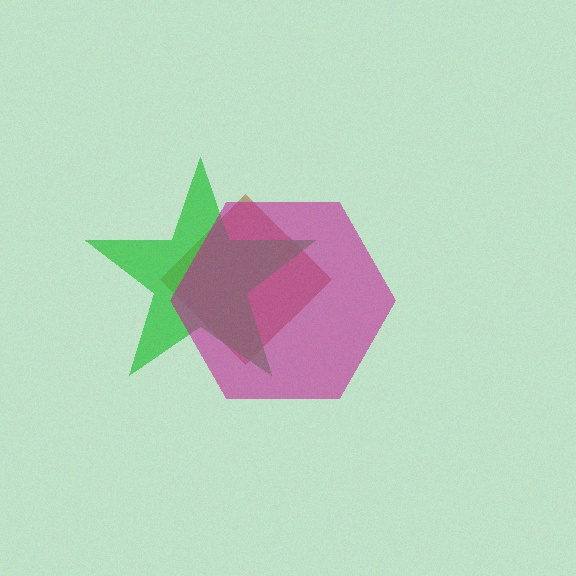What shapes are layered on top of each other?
The layered shapes are: a brown diamond, a green star, a magenta hexagon.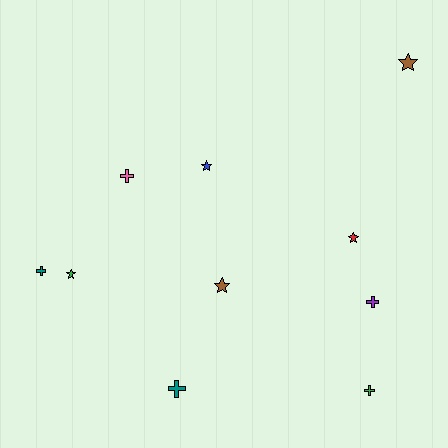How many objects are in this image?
There are 10 objects.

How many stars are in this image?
There are 5 stars.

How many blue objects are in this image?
There is 1 blue object.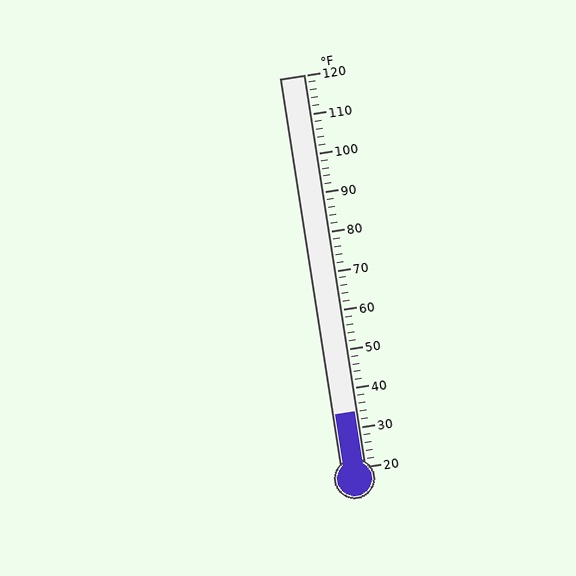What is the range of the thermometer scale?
The thermometer scale ranges from 20°F to 120°F.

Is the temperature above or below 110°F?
The temperature is below 110°F.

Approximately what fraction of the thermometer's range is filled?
The thermometer is filled to approximately 15% of its range.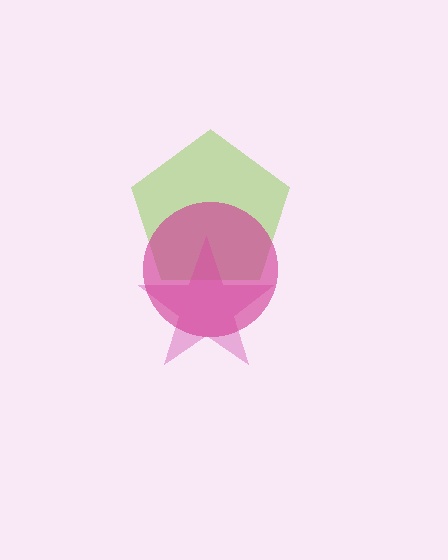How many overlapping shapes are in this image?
There are 3 overlapping shapes in the image.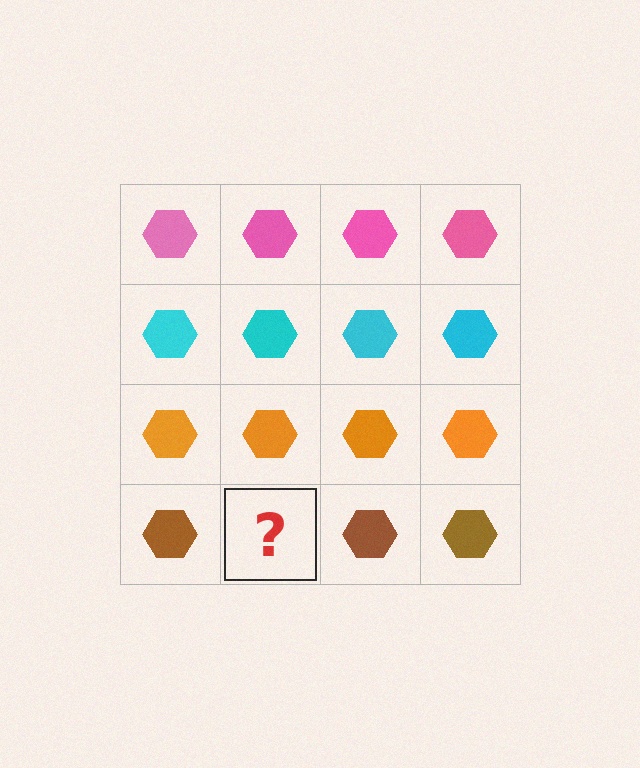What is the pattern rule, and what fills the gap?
The rule is that each row has a consistent color. The gap should be filled with a brown hexagon.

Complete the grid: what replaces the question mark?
The question mark should be replaced with a brown hexagon.